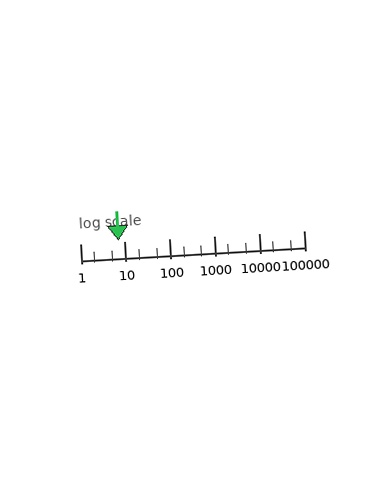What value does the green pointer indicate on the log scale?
The pointer indicates approximately 7.3.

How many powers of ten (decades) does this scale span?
The scale spans 5 decades, from 1 to 100000.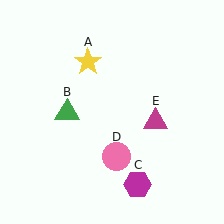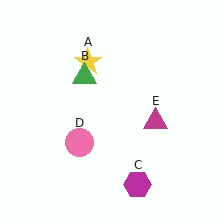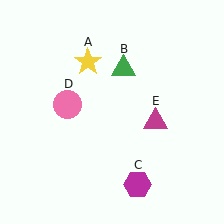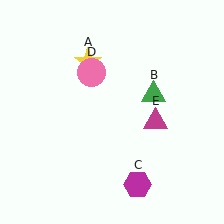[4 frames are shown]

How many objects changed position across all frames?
2 objects changed position: green triangle (object B), pink circle (object D).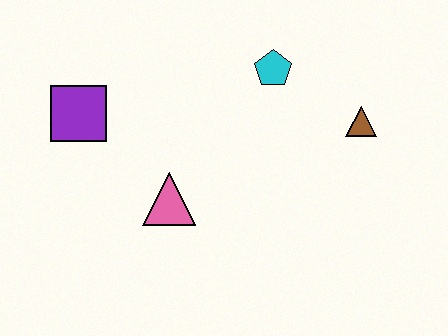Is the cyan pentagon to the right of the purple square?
Yes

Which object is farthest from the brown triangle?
The purple square is farthest from the brown triangle.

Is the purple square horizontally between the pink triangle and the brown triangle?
No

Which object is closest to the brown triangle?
The cyan pentagon is closest to the brown triangle.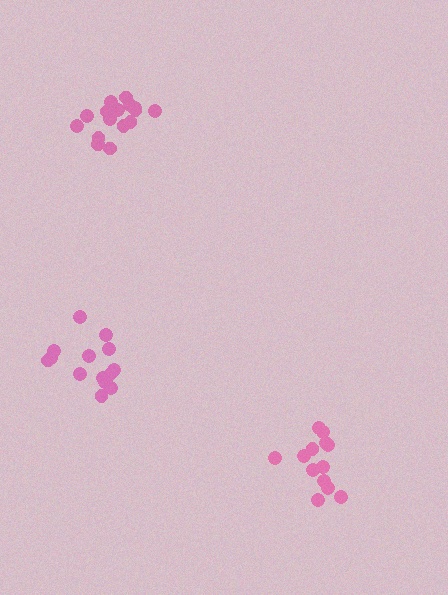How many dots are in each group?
Group 1: 16 dots, Group 2: 13 dots, Group 3: 14 dots (43 total).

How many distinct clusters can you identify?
There are 3 distinct clusters.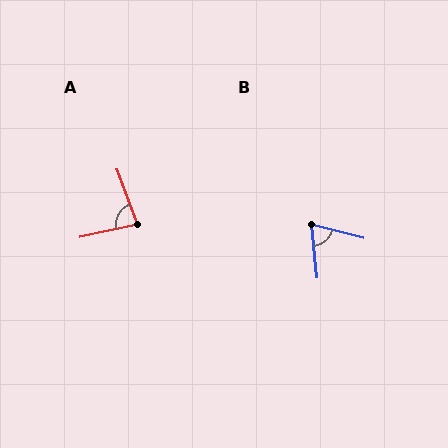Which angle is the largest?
A, at approximately 82 degrees.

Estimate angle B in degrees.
Approximately 69 degrees.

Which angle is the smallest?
B, at approximately 69 degrees.